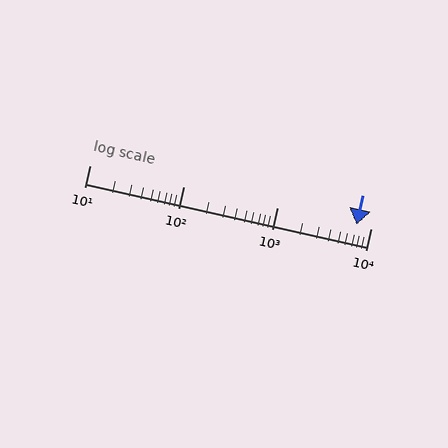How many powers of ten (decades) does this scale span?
The scale spans 3 decades, from 10 to 10000.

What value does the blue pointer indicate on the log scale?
The pointer indicates approximately 7100.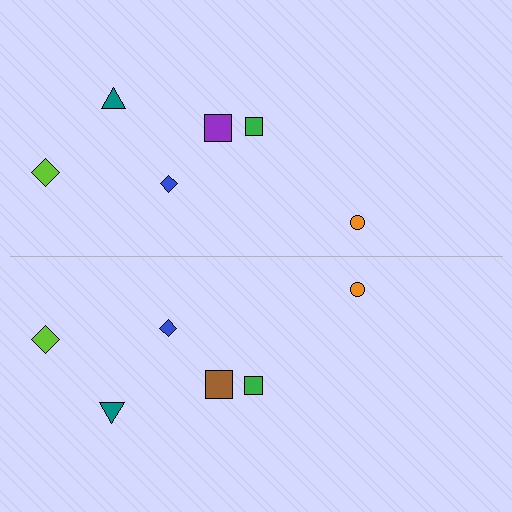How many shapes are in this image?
There are 12 shapes in this image.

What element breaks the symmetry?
The brown square on the bottom side breaks the symmetry — its mirror counterpart is purple.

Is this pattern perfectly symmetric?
No, the pattern is not perfectly symmetric. The brown square on the bottom side breaks the symmetry — its mirror counterpart is purple.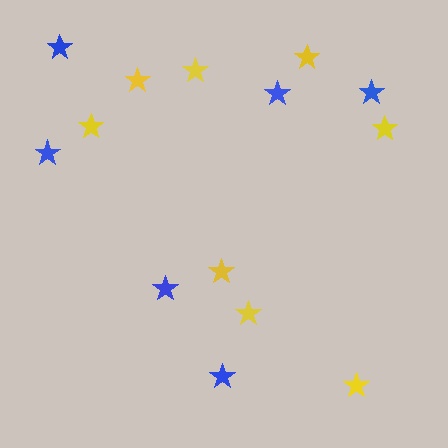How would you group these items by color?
There are 2 groups: one group of blue stars (6) and one group of yellow stars (8).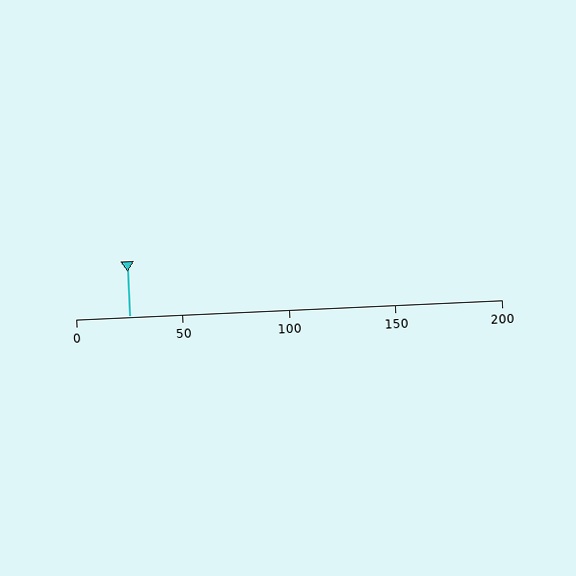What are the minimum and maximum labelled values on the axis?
The axis runs from 0 to 200.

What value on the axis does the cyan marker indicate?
The marker indicates approximately 25.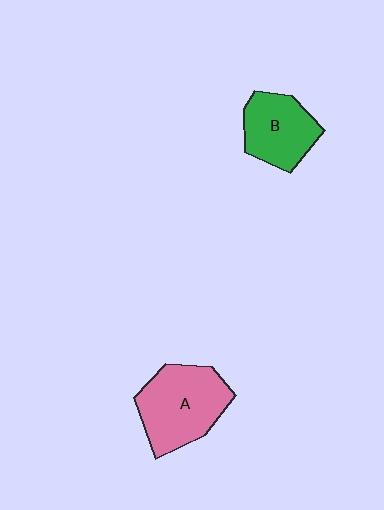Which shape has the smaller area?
Shape B (green).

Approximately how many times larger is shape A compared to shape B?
Approximately 1.3 times.